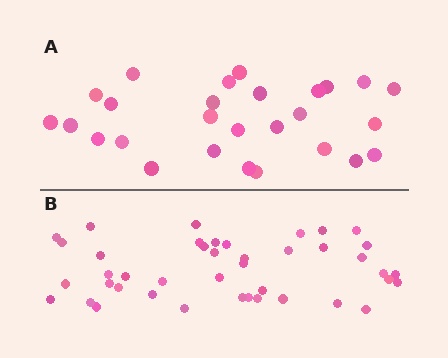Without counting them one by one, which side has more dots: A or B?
Region B (the bottom region) has more dots.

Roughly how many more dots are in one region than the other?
Region B has approximately 15 more dots than region A.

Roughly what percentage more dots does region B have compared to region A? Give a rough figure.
About 55% more.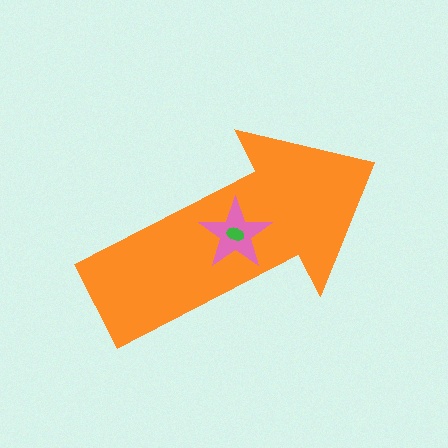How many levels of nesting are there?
3.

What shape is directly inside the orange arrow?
The pink star.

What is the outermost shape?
The orange arrow.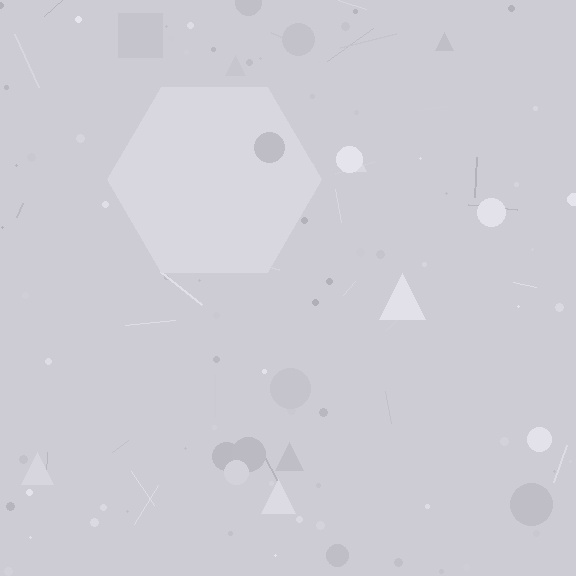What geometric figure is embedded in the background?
A hexagon is embedded in the background.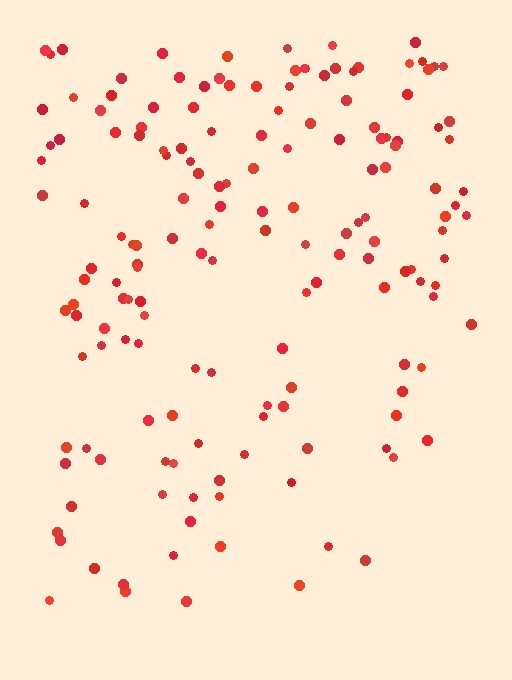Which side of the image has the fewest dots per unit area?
The bottom.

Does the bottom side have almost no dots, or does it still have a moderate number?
Still a moderate number, just noticeably fewer than the top.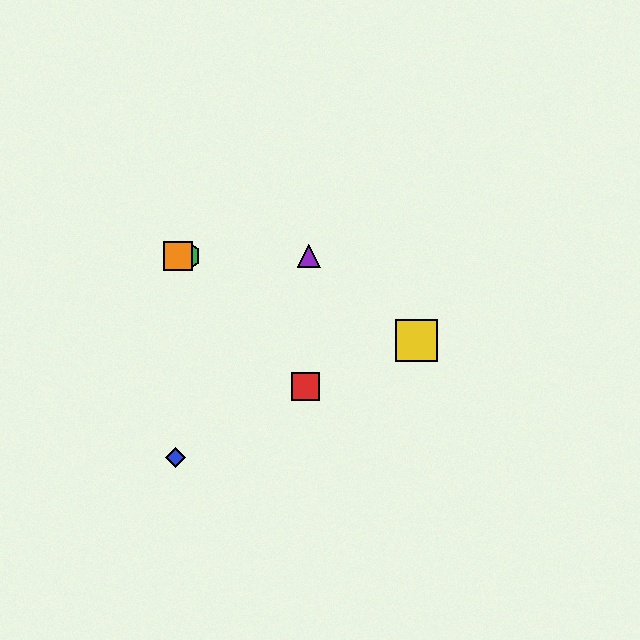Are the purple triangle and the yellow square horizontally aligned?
No, the purple triangle is at y≈256 and the yellow square is at y≈341.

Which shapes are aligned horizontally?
The green hexagon, the purple triangle, the orange square are aligned horizontally.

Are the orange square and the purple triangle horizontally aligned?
Yes, both are at y≈256.